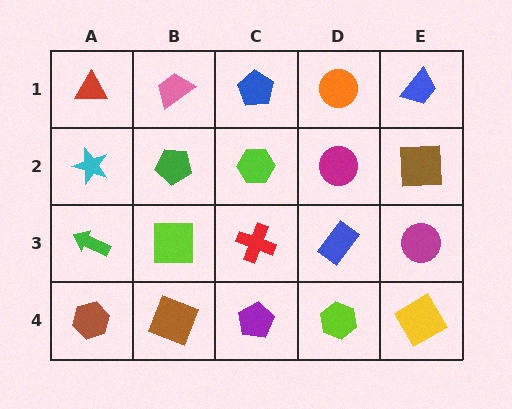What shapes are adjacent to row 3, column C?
A lime hexagon (row 2, column C), a purple pentagon (row 4, column C), a lime square (row 3, column B), a blue rectangle (row 3, column D).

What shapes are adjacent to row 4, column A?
A green arrow (row 3, column A), a brown square (row 4, column B).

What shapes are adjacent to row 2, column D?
An orange circle (row 1, column D), a blue rectangle (row 3, column D), a lime hexagon (row 2, column C), a brown square (row 2, column E).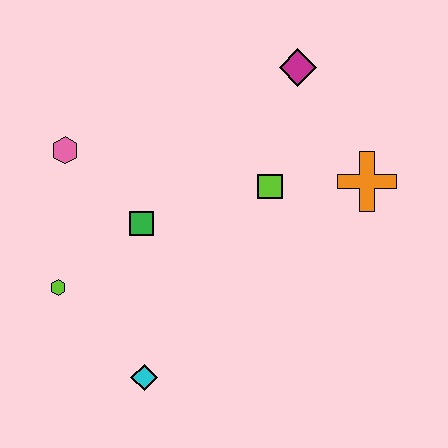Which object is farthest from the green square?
The orange cross is farthest from the green square.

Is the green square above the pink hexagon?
No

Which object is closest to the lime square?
The orange cross is closest to the lime square.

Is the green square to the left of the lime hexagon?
No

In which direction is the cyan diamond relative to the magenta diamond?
The cyan diamond is below the magenta diamond.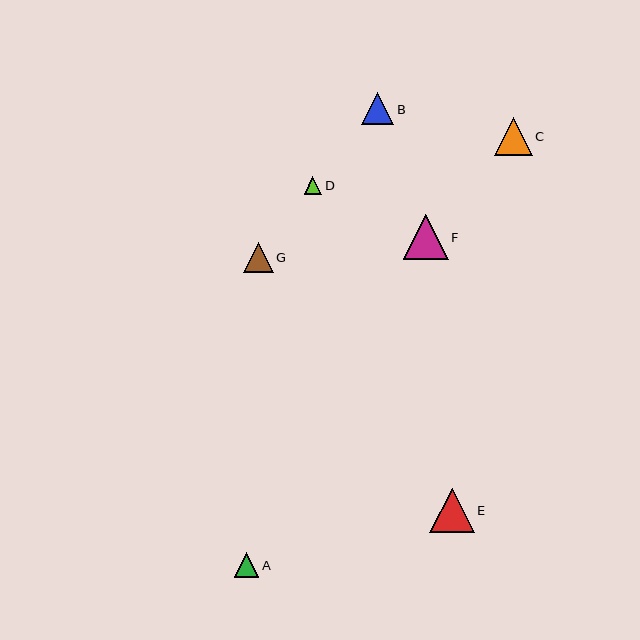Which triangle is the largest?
Triangle F is the largest with a size of approximately 45 pixels.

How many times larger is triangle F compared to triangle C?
Triangle F is approximately 1.2 times the size of triangle C.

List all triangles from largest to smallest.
From largest to smallest: F, E, C, B, G, A, D.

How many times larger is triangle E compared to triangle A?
Triangle E is approximately 1.8 times the size of triangle A.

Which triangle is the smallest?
Triangle D is the smallest with a size of approximately 18 pixels.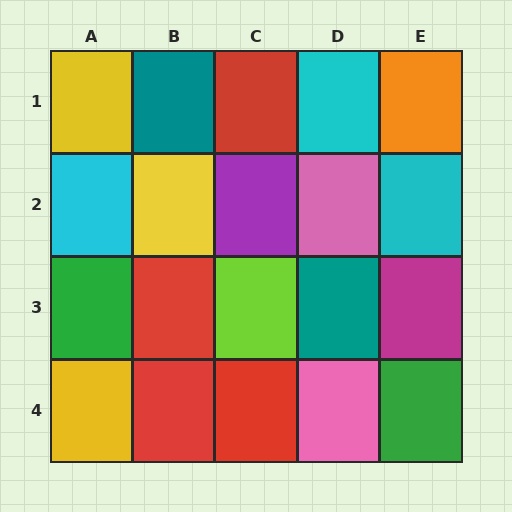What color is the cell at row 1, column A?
Yellow.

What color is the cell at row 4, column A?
Yellow.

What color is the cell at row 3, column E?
Magenta.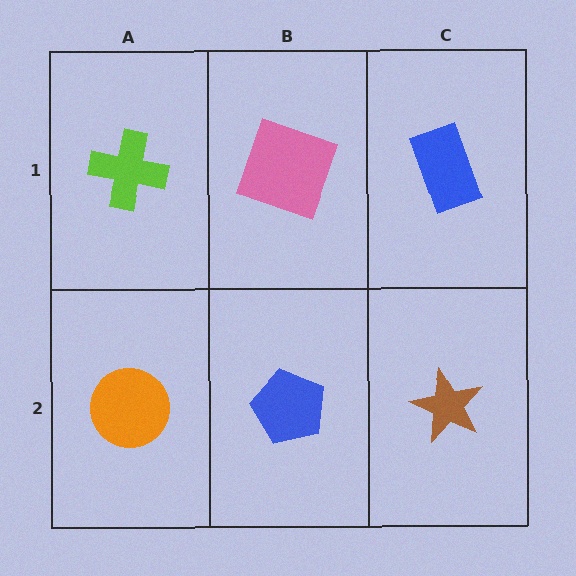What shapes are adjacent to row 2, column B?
A pink square (row 1, column B), an orange circle (row 2, column A), a brown star (row 2, column C).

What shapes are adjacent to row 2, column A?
A lime cross (row 1, column A), a blue pentagon (row 2, column B).